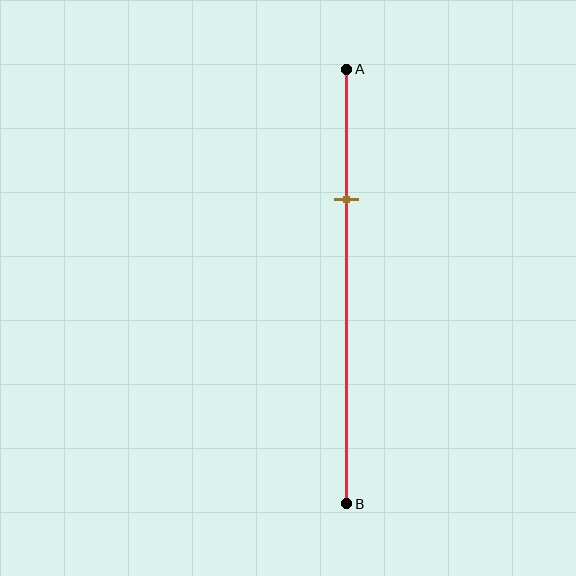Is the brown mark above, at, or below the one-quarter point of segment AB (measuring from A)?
The brown mark is below the one-quarter point of segment AB.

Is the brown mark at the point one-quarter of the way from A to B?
No, the mark is at about 30% from A, not at the 25% one-quarter point.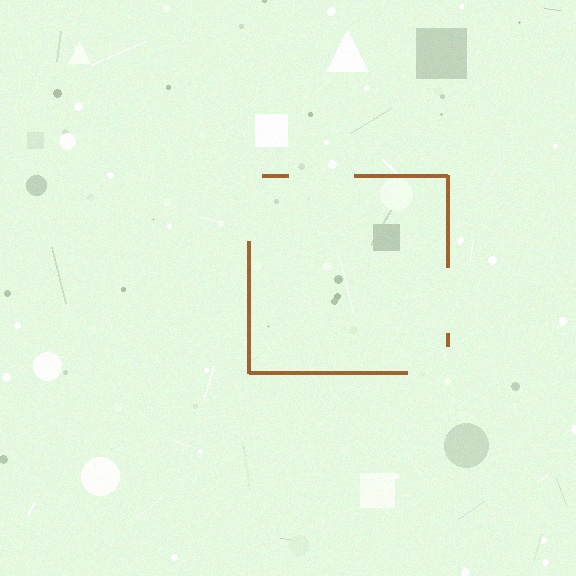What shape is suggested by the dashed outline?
The dashed outline suggests a square.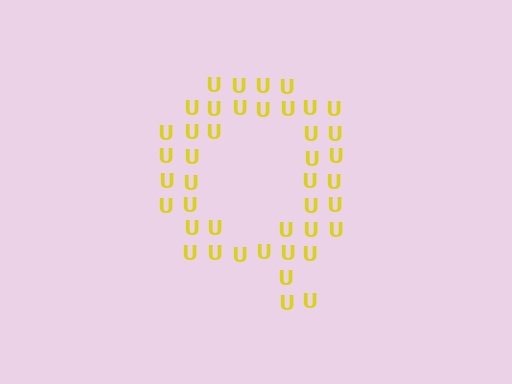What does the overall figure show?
The overall figure shows the letter Q.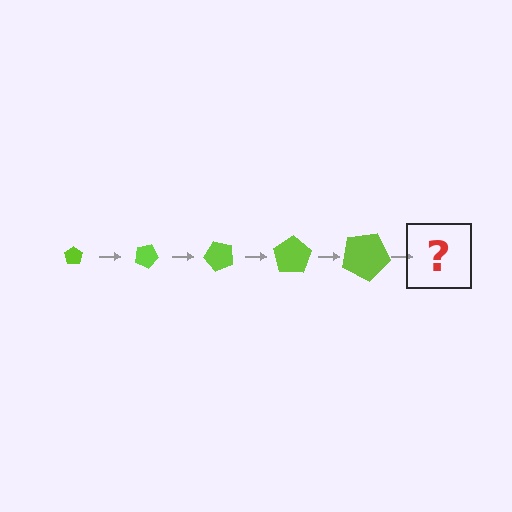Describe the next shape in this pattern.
It should be a pentagon, larger than the previous one and rotated 125 degrees from the start.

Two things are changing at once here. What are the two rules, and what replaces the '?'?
The two rules are that the pentagon grows larger each step and it rotates 25 degrees each step. The '?' should be a pentagon, larger than the previous one and rotated 125 degrees from the start.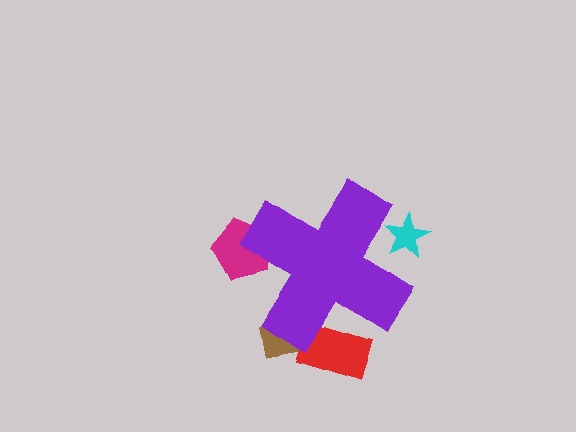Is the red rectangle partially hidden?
Yes, the red rectangle is partially hidden behind the purple cross.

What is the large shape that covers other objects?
A purple cross.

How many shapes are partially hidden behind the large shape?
4 shapes are partially hidden.